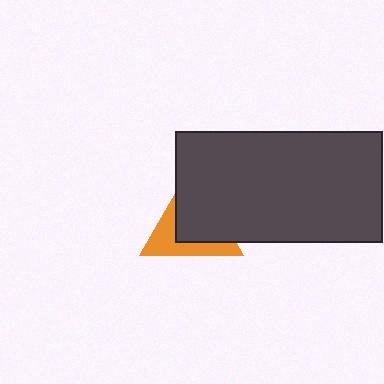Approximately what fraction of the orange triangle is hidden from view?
Roughly 59% of the orange triangle is hidden behind the dark gray rectangle.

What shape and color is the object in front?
The object in front is a dark gray rectangle.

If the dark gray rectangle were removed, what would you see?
You would see the complete orange triangle.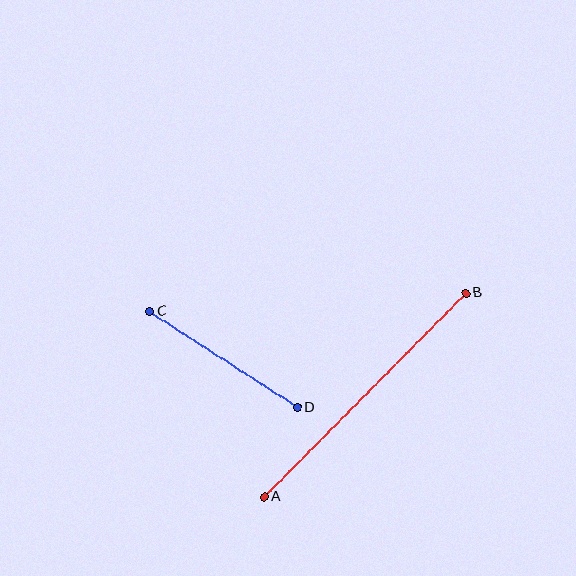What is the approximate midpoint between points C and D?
The midpoint is at approximately (224, 359) pixels.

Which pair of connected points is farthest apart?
Points A and B are farthest apart.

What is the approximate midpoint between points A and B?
The midpoint is at approximately (365, 395) pixels.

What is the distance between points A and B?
The distance is approximately 287 pixels.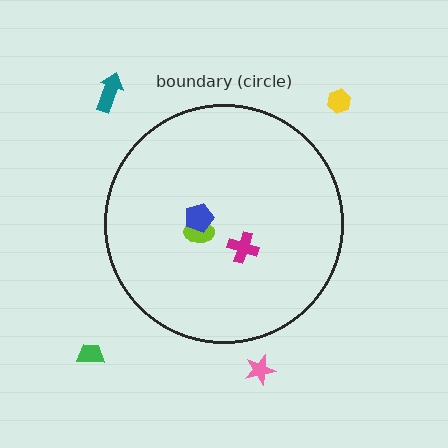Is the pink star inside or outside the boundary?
Outside.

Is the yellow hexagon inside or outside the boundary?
Outside.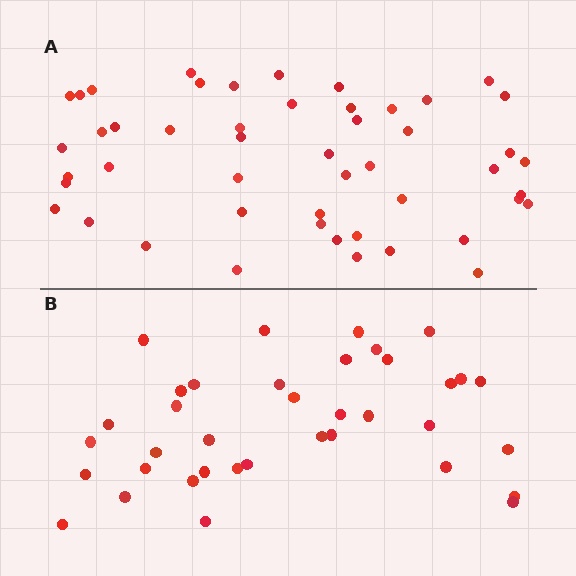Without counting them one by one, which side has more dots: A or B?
Region A (the top region) has more dots.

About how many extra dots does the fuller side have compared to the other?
Region A has roughly 12 or so more dots than region B.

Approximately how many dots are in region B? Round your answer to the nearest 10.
About 40 dots. (The exact count is 37, which rounds to 40.)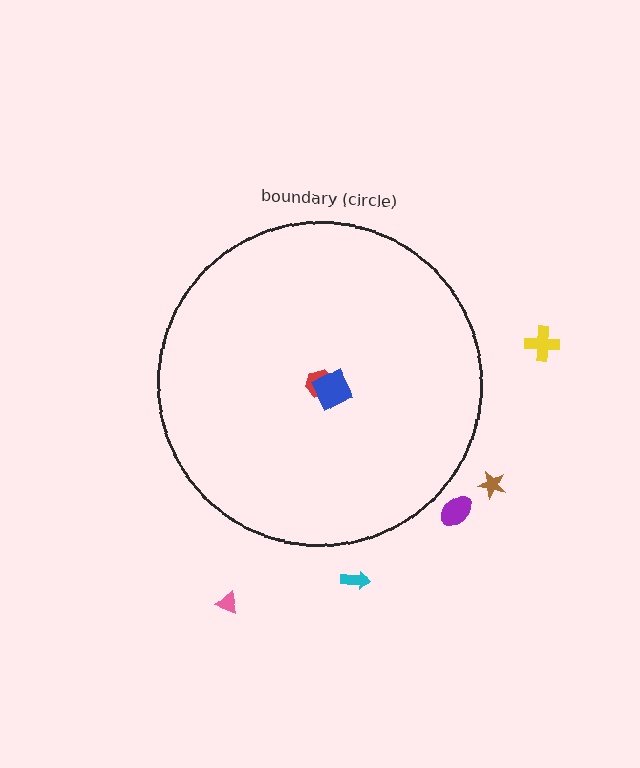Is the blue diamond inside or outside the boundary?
Inside.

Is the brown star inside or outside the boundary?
Outside.